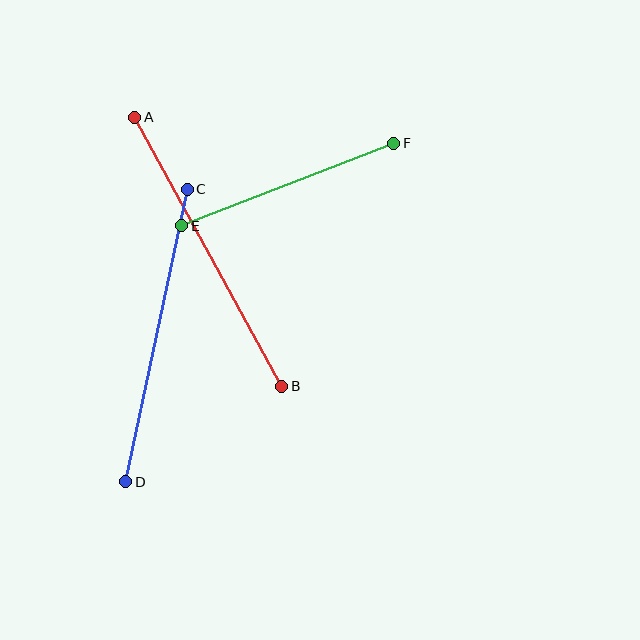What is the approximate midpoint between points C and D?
The midpoint is at approximately (157, 336) pixels.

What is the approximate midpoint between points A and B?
The midpoint is at approximately (208, 252) pixels.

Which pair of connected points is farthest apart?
Points A and B are farthest apart.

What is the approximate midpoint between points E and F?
The midpoint is at approximately (288, 185) pixels.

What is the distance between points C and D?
The distance is approximately 299 pixels.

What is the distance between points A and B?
The distance is approximately 307 pixels.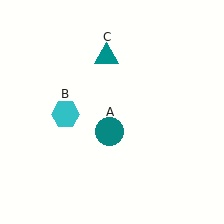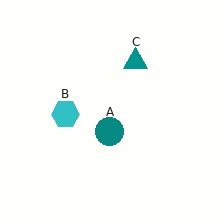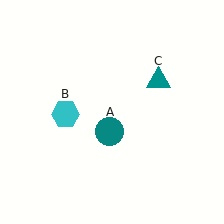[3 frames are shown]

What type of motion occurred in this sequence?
The teal triangle (object C) rotated clockwise around the center of the scene.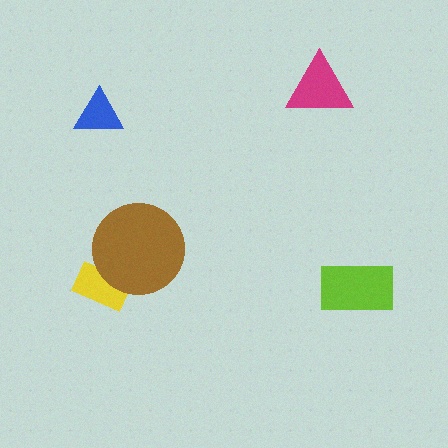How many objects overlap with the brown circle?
1 object overlaps with the brown circle.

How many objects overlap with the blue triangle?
0 objects overlap with the blue triangle.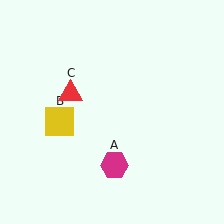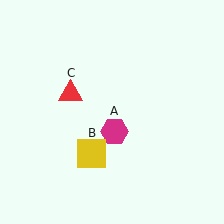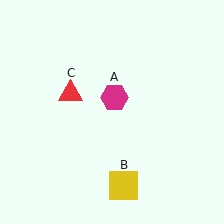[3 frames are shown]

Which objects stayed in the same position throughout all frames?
Red triangle (object C) remained stationary.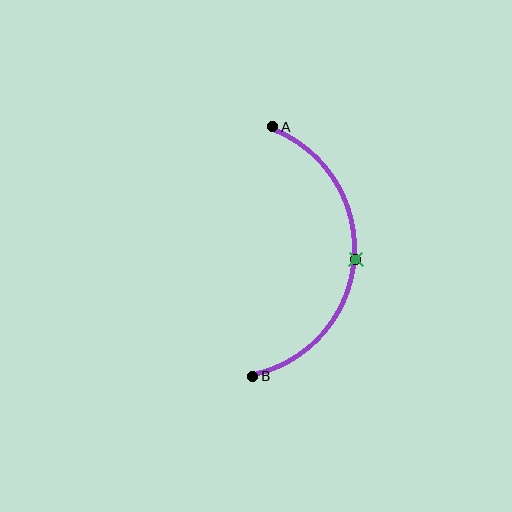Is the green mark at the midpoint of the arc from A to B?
Yes. The green mark lies on the arc at equal arc-length from both A and B — it is the arc midpoint.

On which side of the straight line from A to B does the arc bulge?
The arc bulges to the right of the straight line connecting A and B.